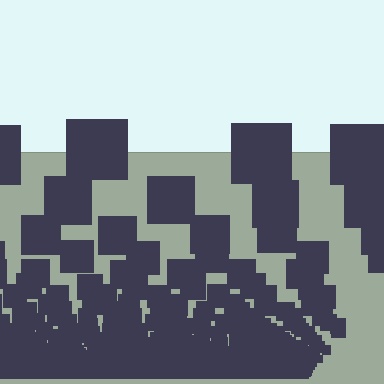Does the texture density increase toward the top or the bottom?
Density increases toward the bottom.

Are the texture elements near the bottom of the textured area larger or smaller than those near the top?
Smaller. The gradient is inverted — elements near the bottom are smaller and denser.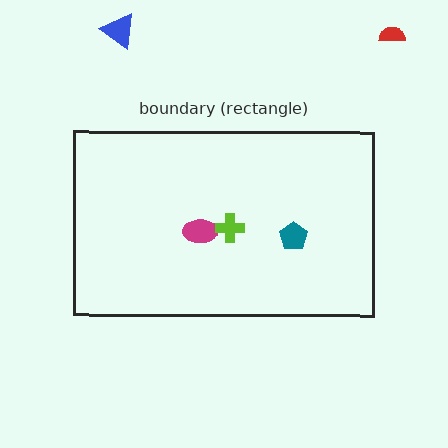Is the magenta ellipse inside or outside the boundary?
Inside.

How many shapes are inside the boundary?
3 inside, 2 outside.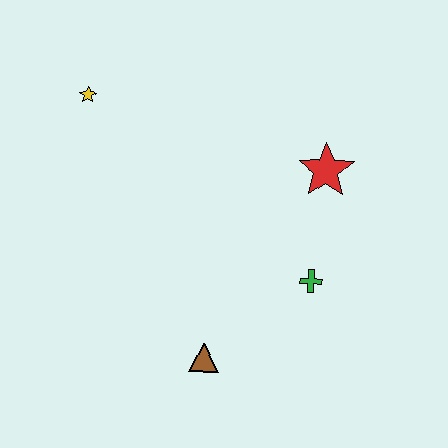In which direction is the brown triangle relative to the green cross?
The brown triangle is to the left of the green cross.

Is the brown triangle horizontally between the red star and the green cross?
No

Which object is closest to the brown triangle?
The green cross is closest to the brown triangle.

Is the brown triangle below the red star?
Yes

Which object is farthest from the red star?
The yellow star is farthest from the red star.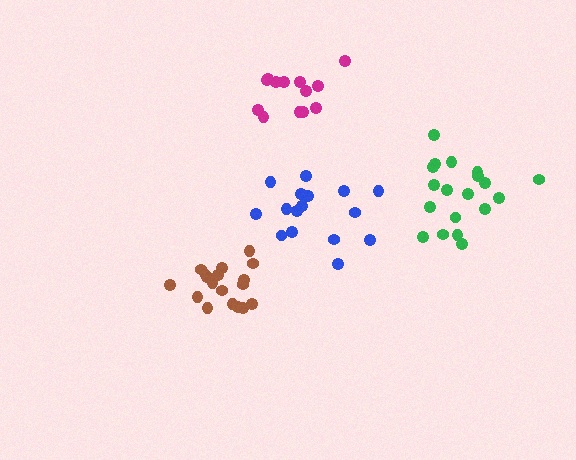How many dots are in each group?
Group 1: 18 dots, Group 2: 13 dots, Group 3: 16 dots, Group 4: 19 dots (66 total).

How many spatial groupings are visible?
There are 4 spatial groupings.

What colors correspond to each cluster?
The clusters are colored: brown, magenta, blue, green.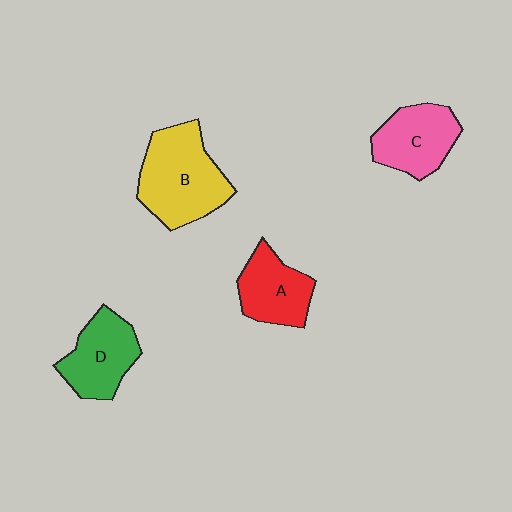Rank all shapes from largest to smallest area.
From largest to smallest: B (yellow), D (green), C (pink), A (red).